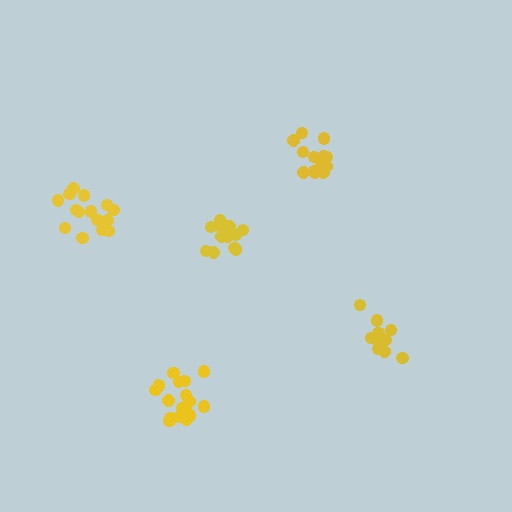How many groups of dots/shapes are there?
There are 5 groups.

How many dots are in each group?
Group 1: 12 dots, Group 2: 15 dots, Group 3: 17 dots, Group 4: 17 dots, Group 5: 15 dots (76 total).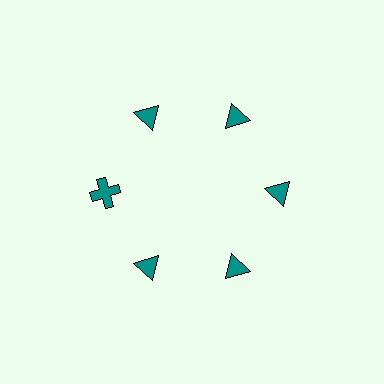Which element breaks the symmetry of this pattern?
The teal cross at roughly the 9 o'clock position breaks the symmetry. All other shapes are teal triangles.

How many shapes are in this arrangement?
There are 6 shapes arranged in a ring pattern.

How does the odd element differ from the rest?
It has a different shape: cross instead of triangle.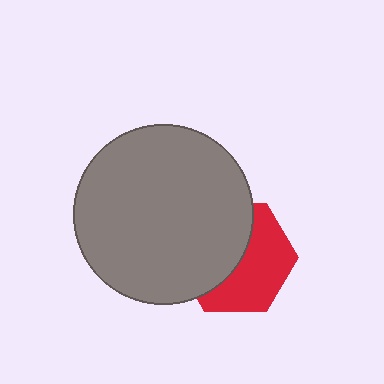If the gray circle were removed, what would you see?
You would see the complete red hexagon.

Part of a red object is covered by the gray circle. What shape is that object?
It is a hexagon.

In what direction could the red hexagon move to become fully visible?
The red hexagon could move right. That would shift it out from behind the gray circle entirely.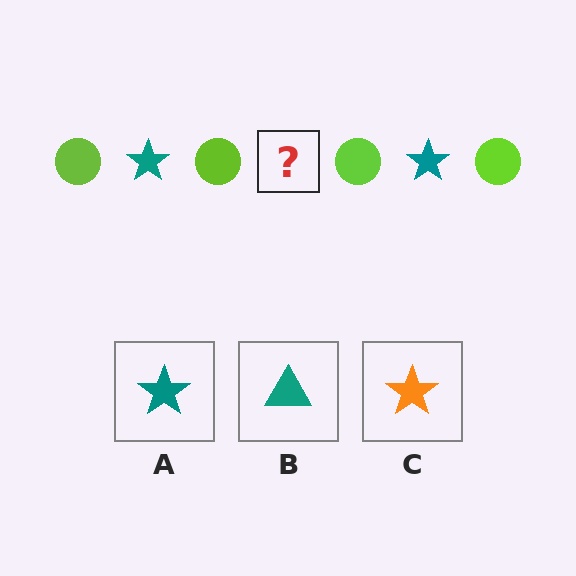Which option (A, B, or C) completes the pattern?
A.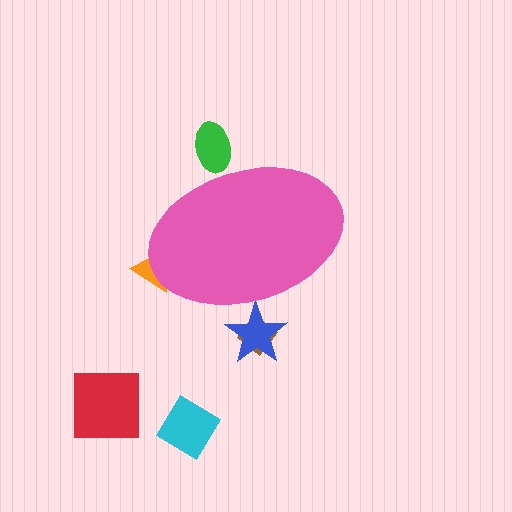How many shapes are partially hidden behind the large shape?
4 shapes are partially hidden.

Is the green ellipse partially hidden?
Yes, the green ellipse is partially hidden behind the pink ellipse.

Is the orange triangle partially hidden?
Yes, the orange triangle is partially hidden behind the pink ellipse.